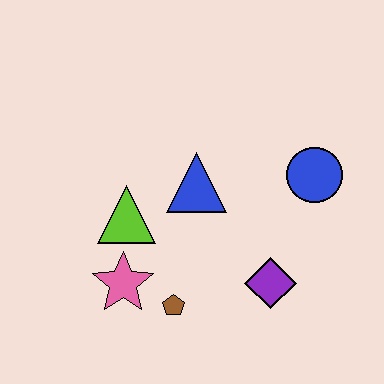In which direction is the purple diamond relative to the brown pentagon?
The purple diamond is to the right of the brown pentagon.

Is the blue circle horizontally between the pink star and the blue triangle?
No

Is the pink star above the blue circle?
No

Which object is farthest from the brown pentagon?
The blue circle is farthest from the brown pentagon.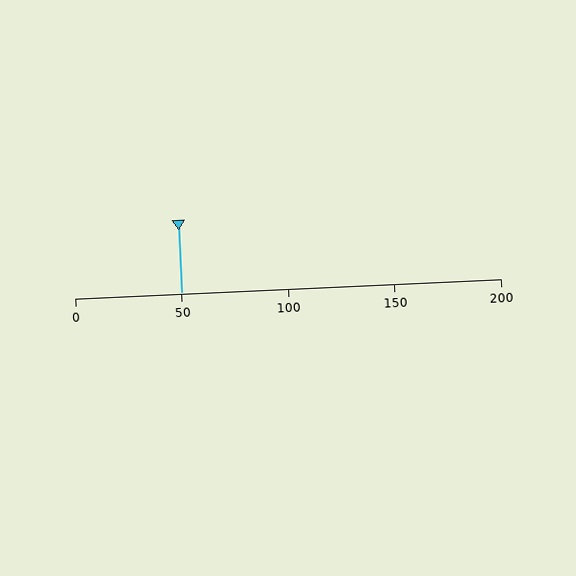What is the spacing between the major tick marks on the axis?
The major ticks are spaced 50 apart.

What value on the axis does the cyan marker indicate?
The marker indicates approximately 50.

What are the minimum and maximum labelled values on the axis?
The axis runs from 0 to 200.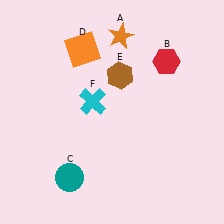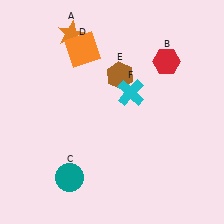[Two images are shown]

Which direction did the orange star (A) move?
The orange star (A) moved left.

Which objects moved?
The objects that moved are: the orange star (A), the cyan cross (F).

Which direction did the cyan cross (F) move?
The cyan cross (F) moved right.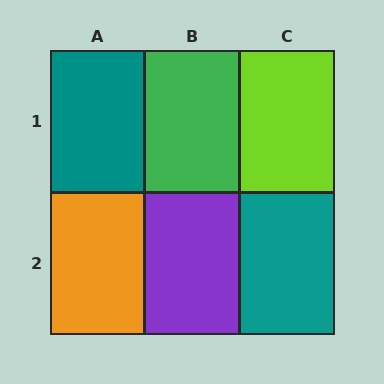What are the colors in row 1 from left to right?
Teal, green, lime.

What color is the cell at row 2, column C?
Teal.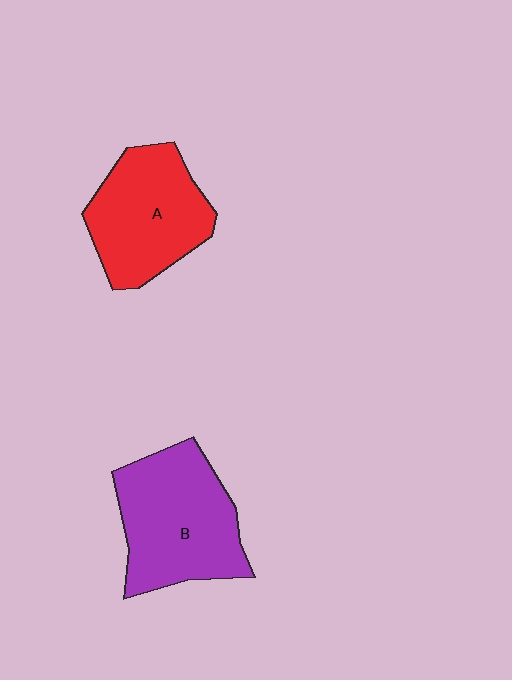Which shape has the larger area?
Shape B (purple).